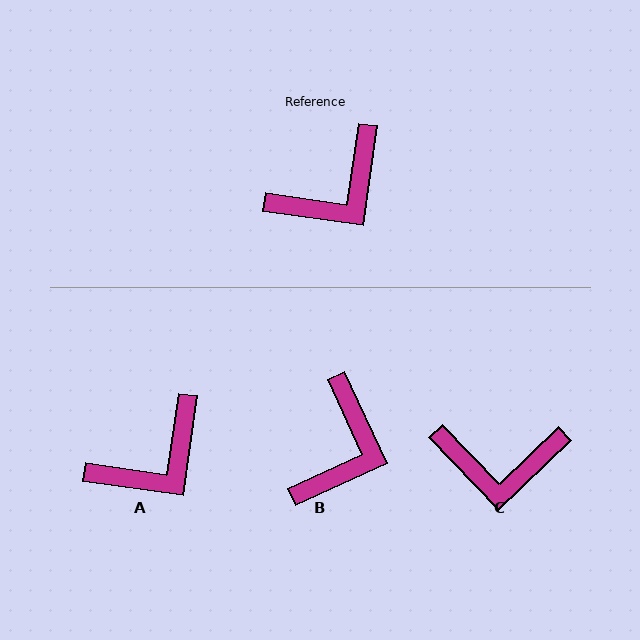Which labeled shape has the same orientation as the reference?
A.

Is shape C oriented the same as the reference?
No, it is off by about 38 degrees.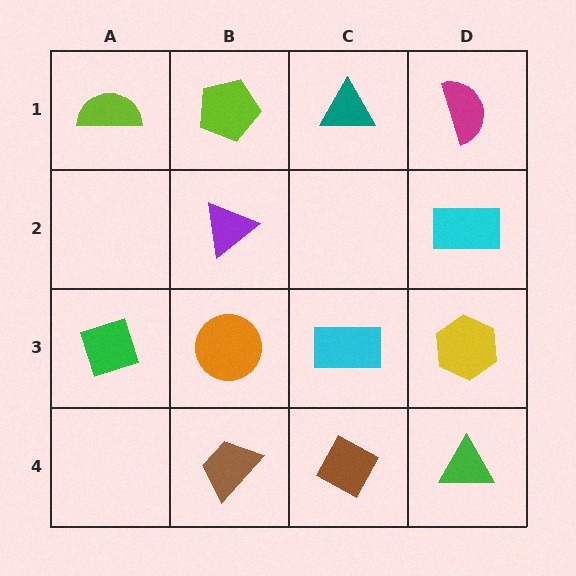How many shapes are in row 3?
4 shapes.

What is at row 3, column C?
A cyan rectangle.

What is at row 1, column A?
A lime semicircle.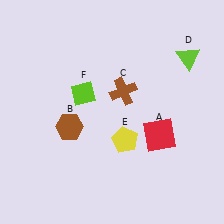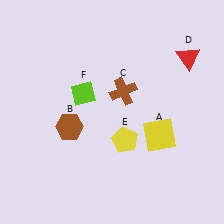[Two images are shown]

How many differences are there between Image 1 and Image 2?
There are 2 differences between the two images.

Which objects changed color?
A changed from red to yellow. D changed from lime to red.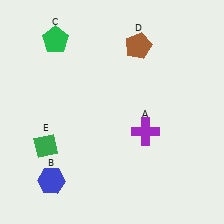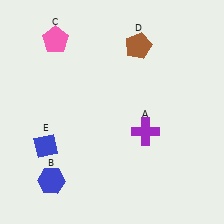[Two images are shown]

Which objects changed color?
C changed from green to pink. E changed from green to blue.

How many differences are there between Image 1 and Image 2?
There are 2 differences between the two images.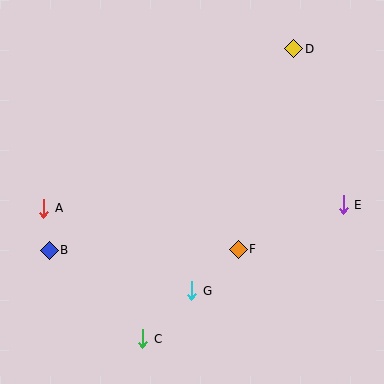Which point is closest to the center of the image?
Point F at (238, 249) is closest to the center.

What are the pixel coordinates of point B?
Point B is at (49, 250).